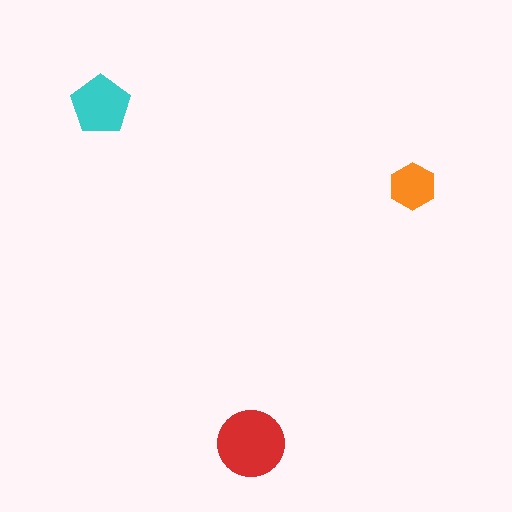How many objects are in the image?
There are 3 objects in the image.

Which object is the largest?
The red circle.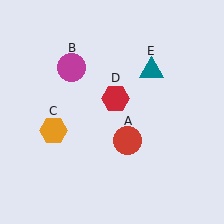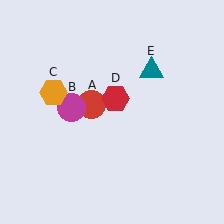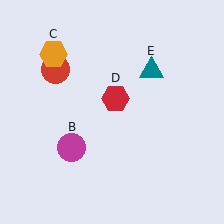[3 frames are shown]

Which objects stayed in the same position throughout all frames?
Red hexagon (object D) and teal triangle (object E) remained stationary.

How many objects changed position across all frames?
3 objects changed position: red circle (object A), magenta circle (object B), orange hexagon (object C).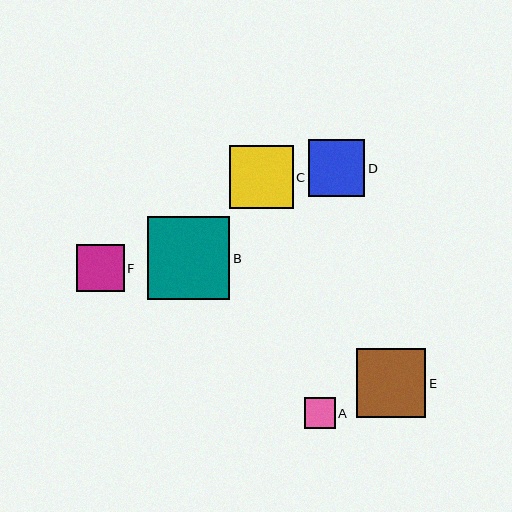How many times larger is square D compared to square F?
Square D is approximately 1.2 times the size of square F.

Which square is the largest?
Square B is the largest with a size of approximately 82 pixels.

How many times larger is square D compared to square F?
Square D is approximately 1.2 times the size of square F.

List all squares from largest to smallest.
From largest to smallest: B, E, C, D, F, A.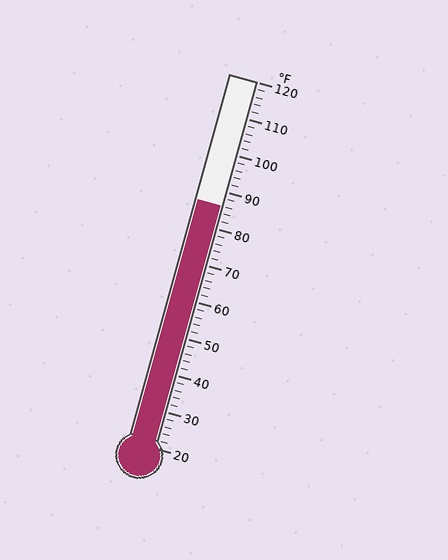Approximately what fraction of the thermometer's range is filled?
The thermometer is filled to approximately 65% of its range.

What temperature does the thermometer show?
The thermometer shows approximately 86°F.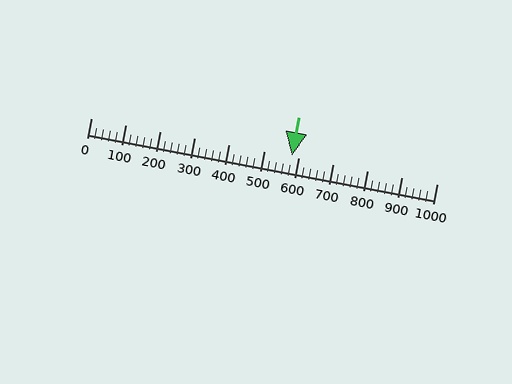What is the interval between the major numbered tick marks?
The major tick marks are spaced 100 units apart.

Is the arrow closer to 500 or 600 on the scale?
The arrow is closer to 600.